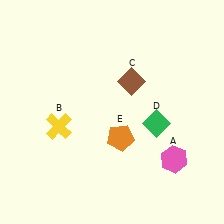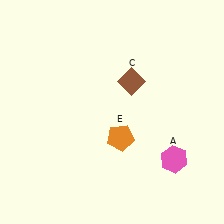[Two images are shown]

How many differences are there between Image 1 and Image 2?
There are 2 differences between the two images.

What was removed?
The green diamond (D), the yellow cross (B) were removed in Image 2.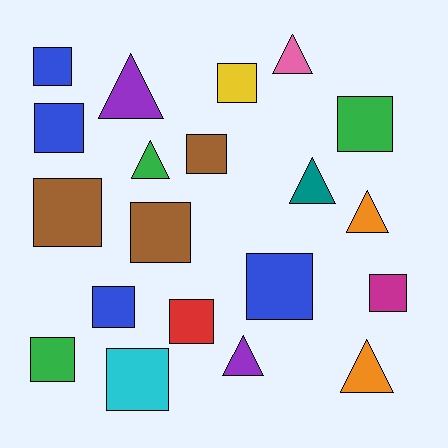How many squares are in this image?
There are 13 squares.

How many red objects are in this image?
There is 1 red object.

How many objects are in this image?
There are 20 objects.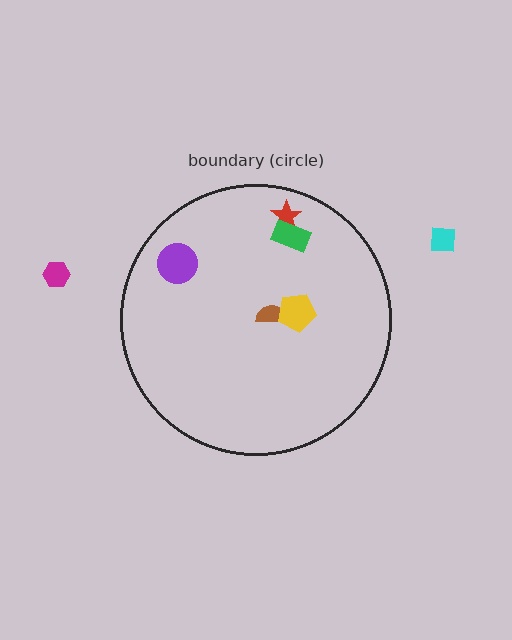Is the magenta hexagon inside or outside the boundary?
Outside.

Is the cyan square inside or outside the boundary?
Outside.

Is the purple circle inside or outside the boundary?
Inside.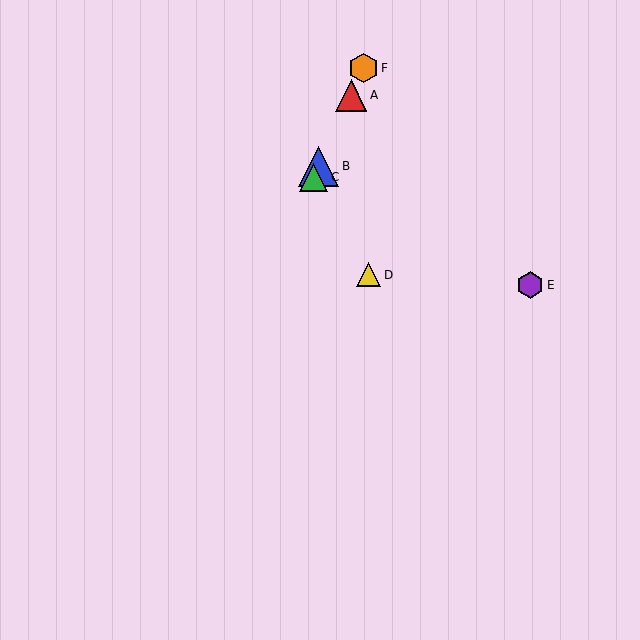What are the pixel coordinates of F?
Object F is at (363, 68).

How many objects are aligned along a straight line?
4 objects (A, B, C, F) are aligned along a straight line.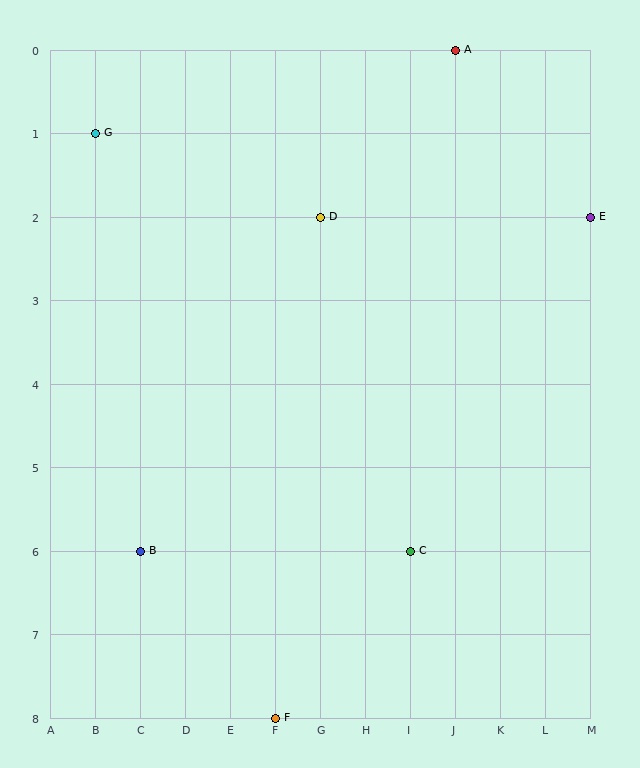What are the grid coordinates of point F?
Point F is at grid coordinates (F, 8).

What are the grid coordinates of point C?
Point C is at grid coordinates (I, 6).